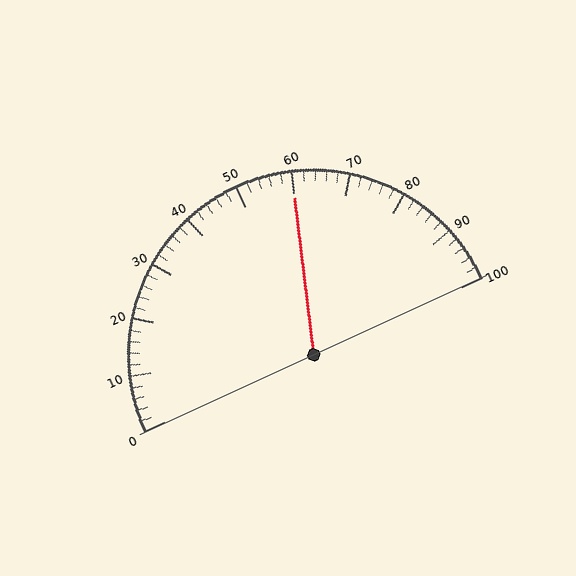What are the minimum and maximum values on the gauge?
The gauge ranges from 0 to 100.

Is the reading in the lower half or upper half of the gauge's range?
The reading is in the upper half of the range (0 to 100).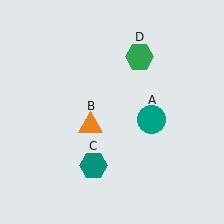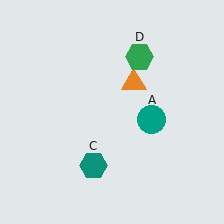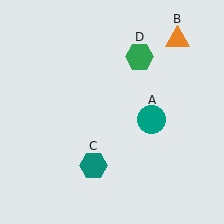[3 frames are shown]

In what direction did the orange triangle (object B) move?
The orange triangle (object B) moved up and to the right.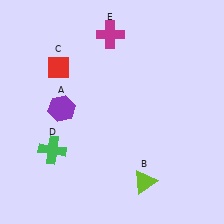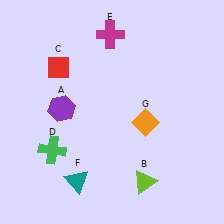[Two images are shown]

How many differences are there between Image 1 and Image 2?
There are 2 differences between the two images.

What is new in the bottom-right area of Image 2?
An orange diamond (G) was added in the bottom-right area of Image 2.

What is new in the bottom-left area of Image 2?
A teal triangle (F) was added in the bottom-left area of Image 2.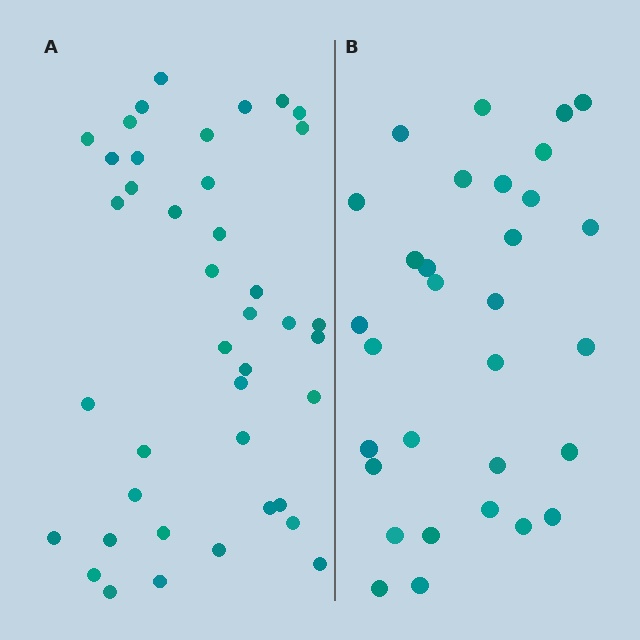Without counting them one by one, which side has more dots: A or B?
Region A (the left region) has more dots.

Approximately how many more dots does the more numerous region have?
Region A has roughly 10 or so more dots than region B.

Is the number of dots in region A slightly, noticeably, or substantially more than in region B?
Region A has noticeably more, but not dramatically so. The ratio is roughly 1.3 to 1.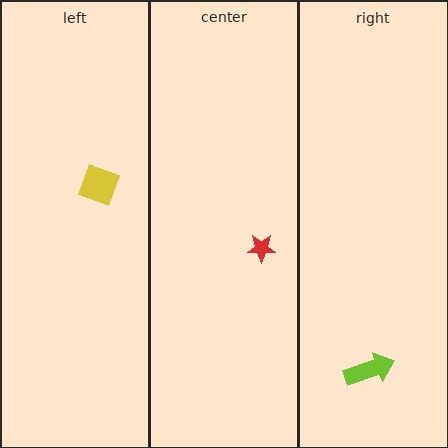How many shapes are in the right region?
1.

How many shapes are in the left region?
1.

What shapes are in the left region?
The yellow diamond.